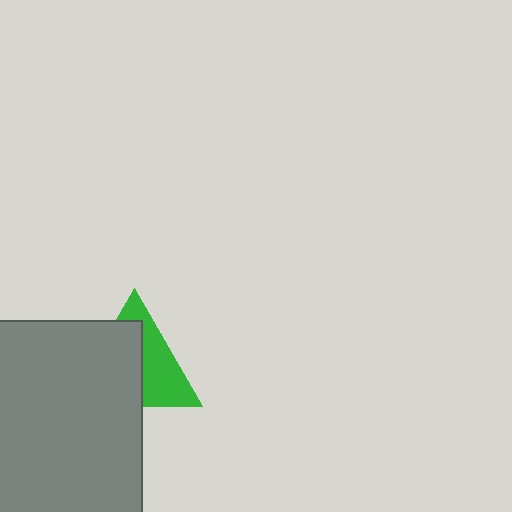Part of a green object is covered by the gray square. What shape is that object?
It is a triangle.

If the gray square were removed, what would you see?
You would see the complete green triangle.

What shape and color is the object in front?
The object in front is a gray square.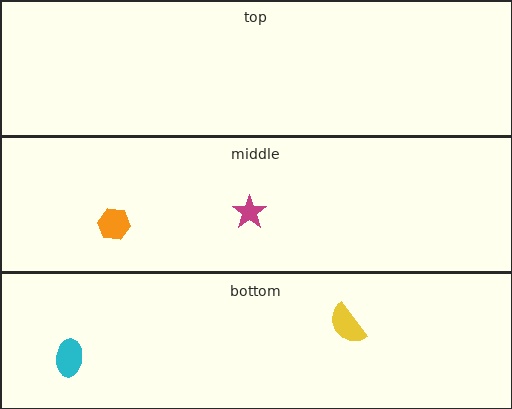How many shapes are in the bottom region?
2.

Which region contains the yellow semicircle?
The bottom region.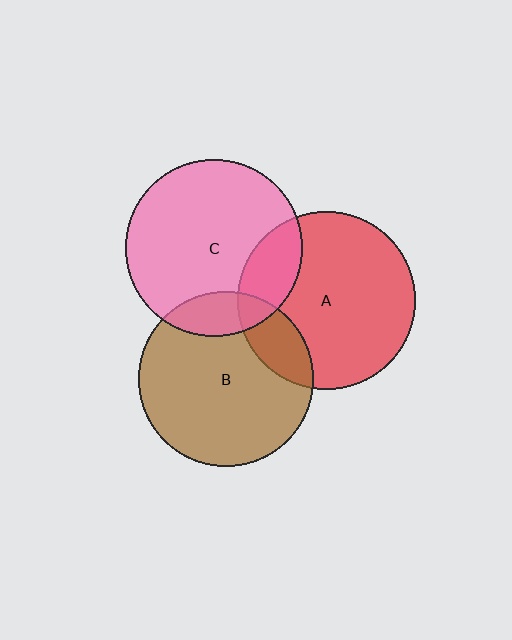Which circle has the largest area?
Circle A (red).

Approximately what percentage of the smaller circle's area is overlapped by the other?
Approximately 15%.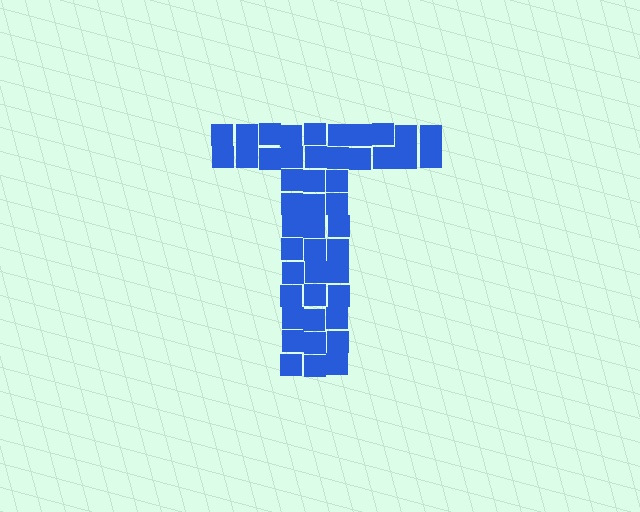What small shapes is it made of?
It is made of small squares.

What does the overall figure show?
The overall figure shows the letter T.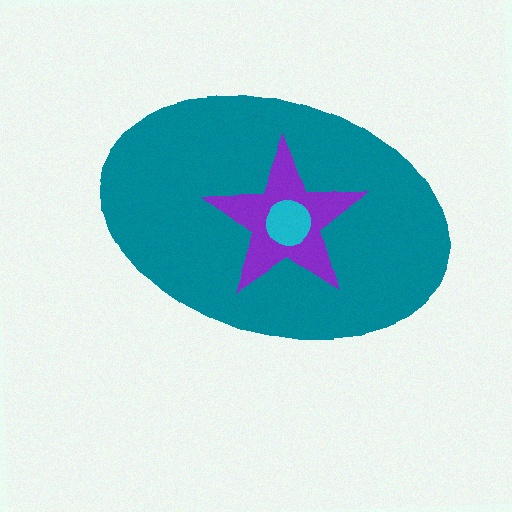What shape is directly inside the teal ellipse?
The purple star.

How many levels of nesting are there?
3.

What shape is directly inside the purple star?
The cyan circle.